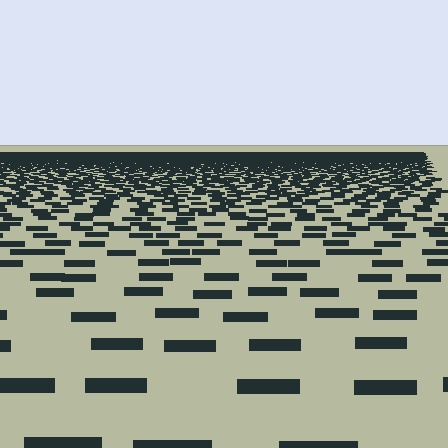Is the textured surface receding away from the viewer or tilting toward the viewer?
The surface is receding away from the viewer. Texture elements get smaller and denser toward the top.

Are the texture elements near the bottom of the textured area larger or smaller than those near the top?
Larger. Near the bottom, elements are closer to the viewer and appear at a bigger on-screen size.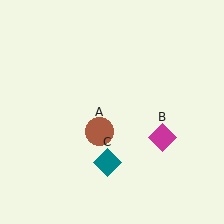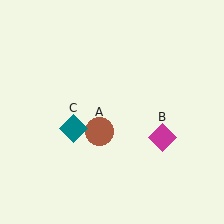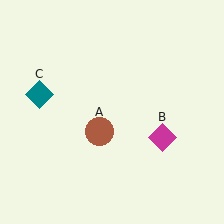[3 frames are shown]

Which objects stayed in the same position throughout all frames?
Brown circle (object A) and magenta diamond (object B) remained stationary.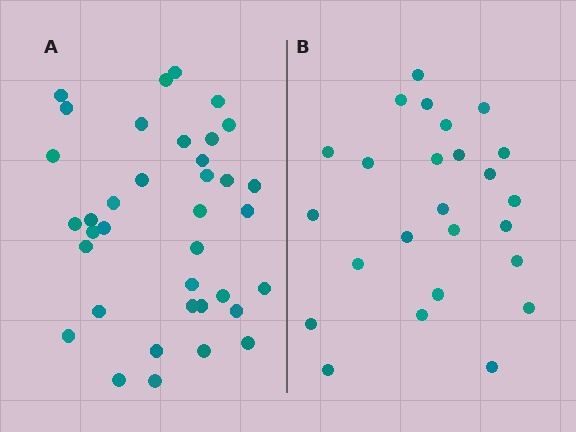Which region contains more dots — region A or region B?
Region A (the left region) has more dots.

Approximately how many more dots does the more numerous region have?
Region A has roughly 12 or so more dots than region B.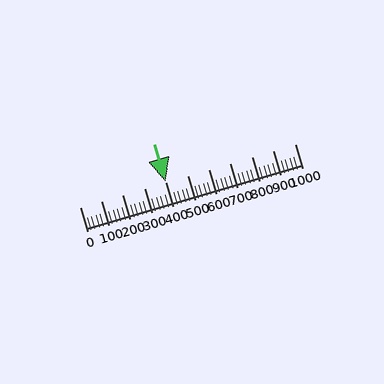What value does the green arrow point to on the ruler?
The green arrow points to approximately 400.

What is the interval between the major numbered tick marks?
The major tick marks are spaced 100 units apart.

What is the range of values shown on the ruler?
The ruler shows values from 0 to 1000.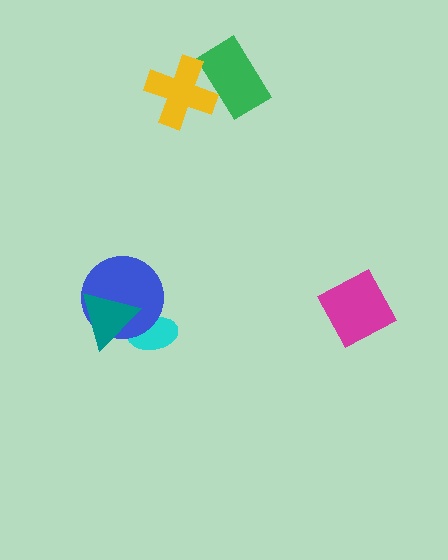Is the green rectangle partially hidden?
Yes, it is partially covered by another shape.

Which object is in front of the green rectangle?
The yellow cross is in front of the green rectangle.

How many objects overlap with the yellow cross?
1 object overlaps with the yellow cross.